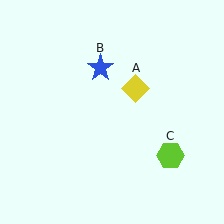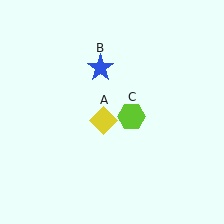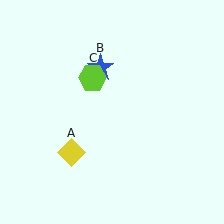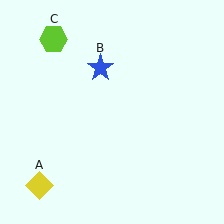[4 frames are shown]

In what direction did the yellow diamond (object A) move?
The yellow diamond (object A) moved down and to the left.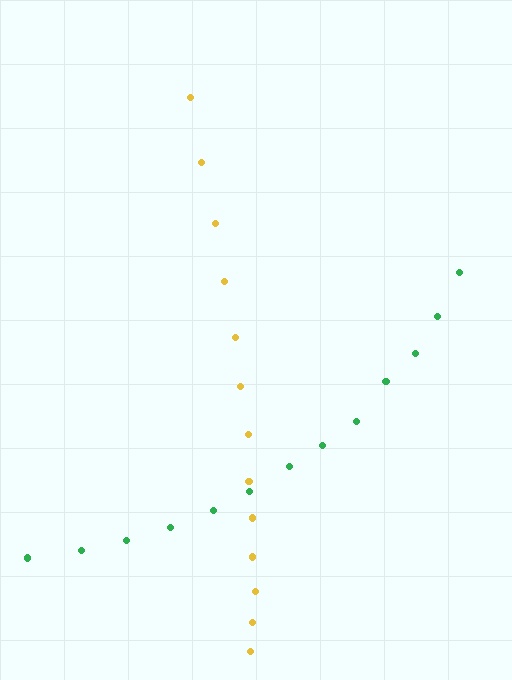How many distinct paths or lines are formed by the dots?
There are 2 distinct paths.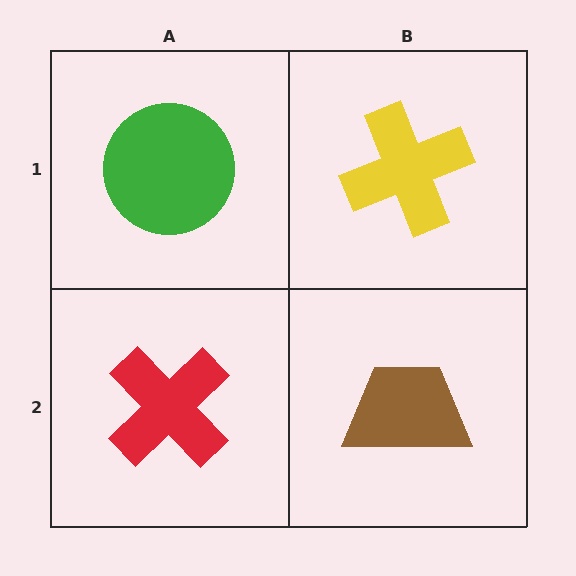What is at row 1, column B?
A yellow cross.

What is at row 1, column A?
A green circle.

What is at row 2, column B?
A brown trapezoid.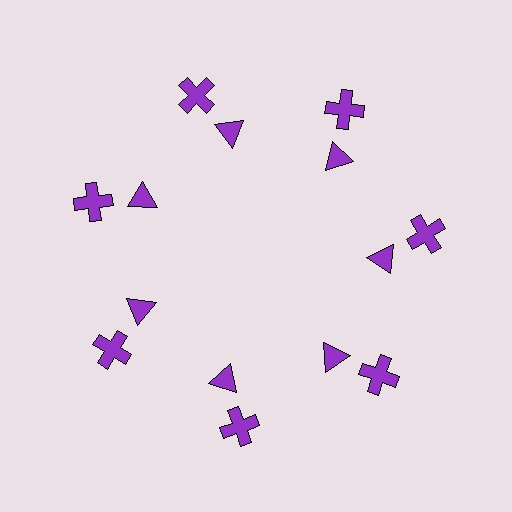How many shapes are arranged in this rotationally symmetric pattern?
There are 14 shapes, arranged in 7 groups of 2.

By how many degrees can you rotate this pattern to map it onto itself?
The pattern maps onto itself every 51 degrees of rotation.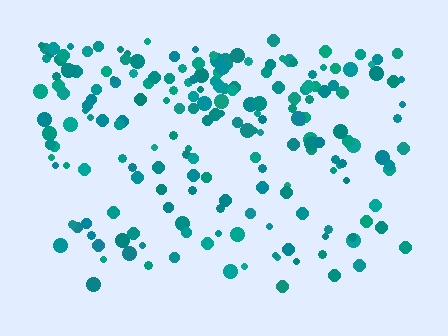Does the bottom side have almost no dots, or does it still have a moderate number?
Still a moderate number, just noticeably fewer than the top.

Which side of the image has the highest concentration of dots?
The top.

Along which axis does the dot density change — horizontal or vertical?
Vertical.